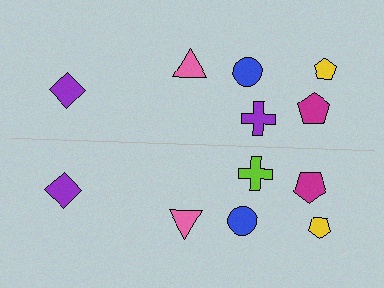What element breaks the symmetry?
The lime cross on the bottom side breaks the symmetry — its mirror counterpart is purple.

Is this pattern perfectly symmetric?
No, the pattern is not perfectly symmetric. The lime cross on the bottom side breaks the symmetry — its mirror counterpart is purple.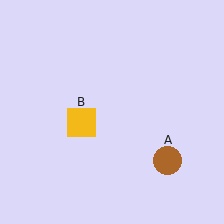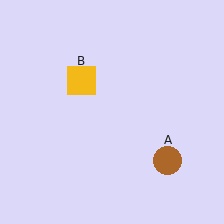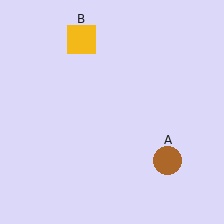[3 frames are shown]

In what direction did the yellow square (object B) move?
The yellow square (object B) moved up.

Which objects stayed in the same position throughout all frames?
Brown circle (object A) remained stationary.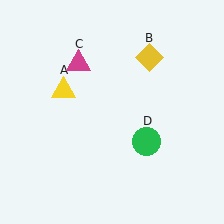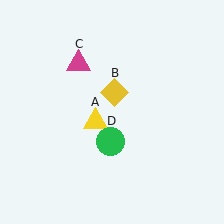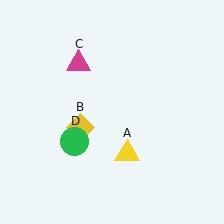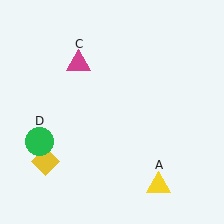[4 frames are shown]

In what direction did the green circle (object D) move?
The green circle (object D) moved left.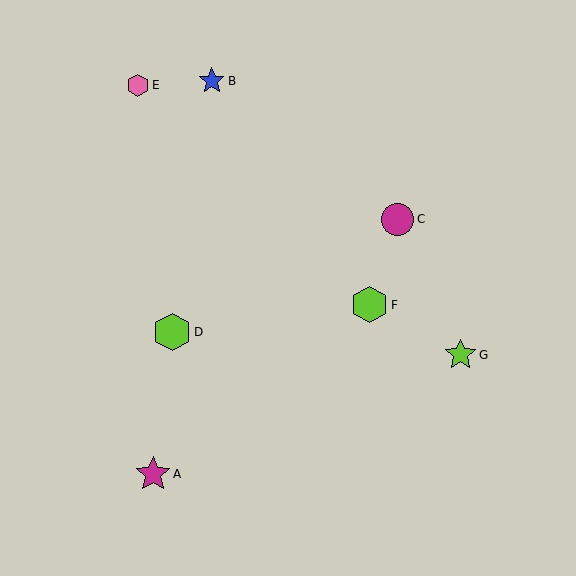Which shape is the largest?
The lime hexagon (labeled D) is the largest.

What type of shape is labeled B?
Shape B is a blue star.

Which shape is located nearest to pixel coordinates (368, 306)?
The lime hexagon (labeled F) at (370, 305) is nearest to that location.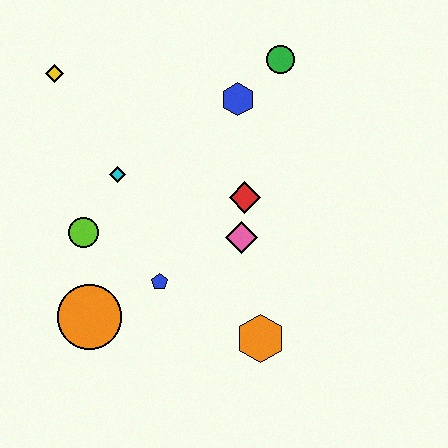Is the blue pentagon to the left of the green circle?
Yes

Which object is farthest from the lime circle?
The green circle is farthest from the lime circle.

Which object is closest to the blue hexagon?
The green circle is closest to the blue hexagon.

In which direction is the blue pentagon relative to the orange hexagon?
The blue pentagon is to the left of the orange hexagon.